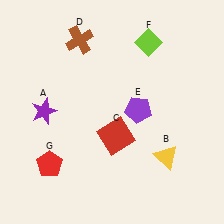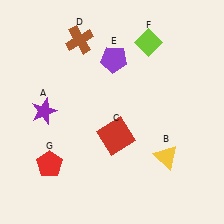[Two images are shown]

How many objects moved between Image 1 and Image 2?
1 object moved between the two images.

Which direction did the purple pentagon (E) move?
The purple pentagon (E) moved up.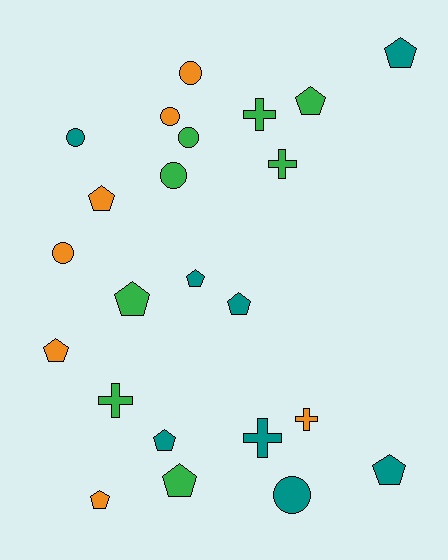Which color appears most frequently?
Teal, with 8 objects.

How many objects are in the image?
There are 23 objects.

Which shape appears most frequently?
Pentagon, with 11 objects.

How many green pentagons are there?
There are 3 green pentagons.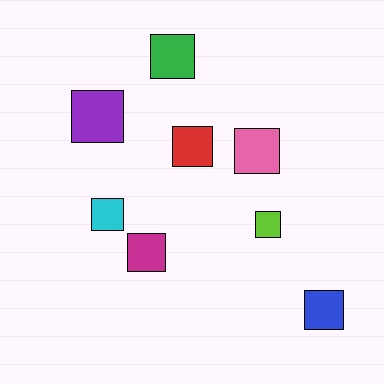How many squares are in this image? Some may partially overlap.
There are 8 squares.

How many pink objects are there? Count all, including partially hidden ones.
There is 1 pink object.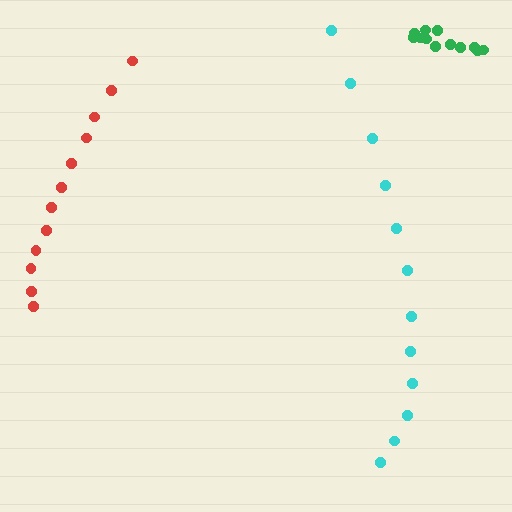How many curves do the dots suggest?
There are 3 distinct paths.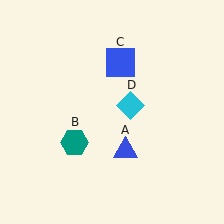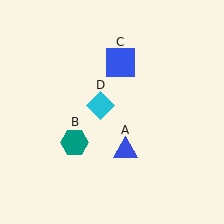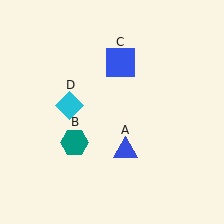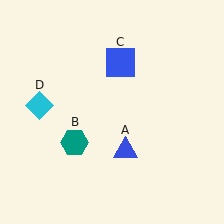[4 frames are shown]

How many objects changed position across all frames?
1 object changed position: cyan diamond (object D).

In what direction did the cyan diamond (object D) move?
The cyan diamond (object D) moved left.